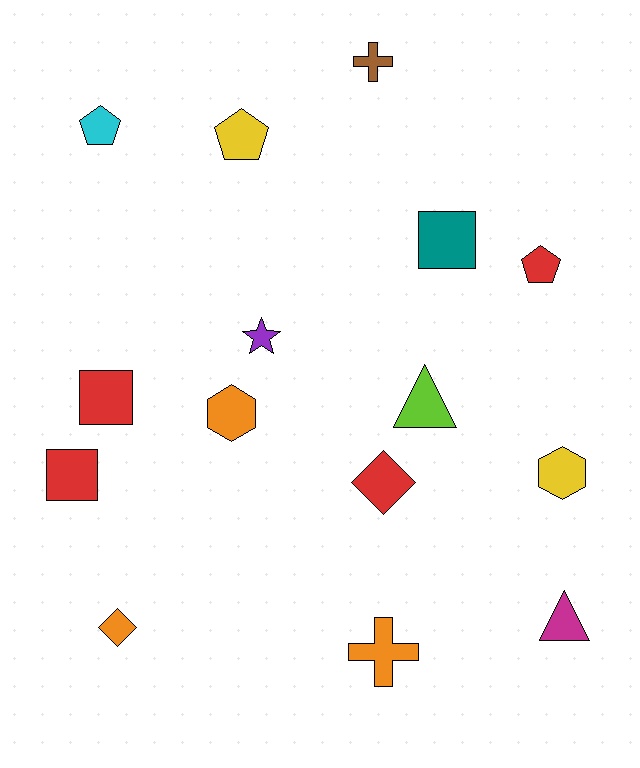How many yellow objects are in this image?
There are 2 yellow objects.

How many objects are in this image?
There are 15 objects.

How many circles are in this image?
There are no circles.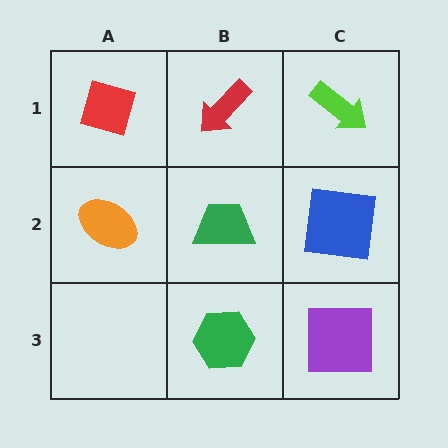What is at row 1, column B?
A red arrow.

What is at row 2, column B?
A green trapezoid.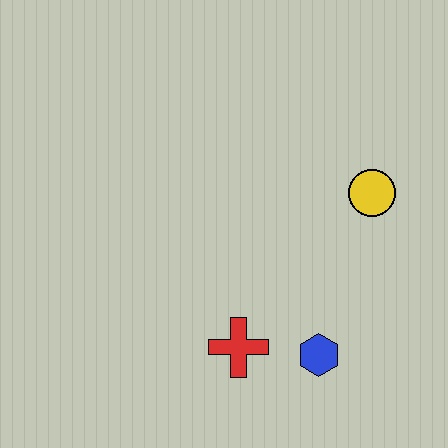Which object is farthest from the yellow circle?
The red cross is farthest from the yellow circle.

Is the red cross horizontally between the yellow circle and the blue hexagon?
No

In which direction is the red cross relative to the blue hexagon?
The red cross is to the left of the blue hexagon.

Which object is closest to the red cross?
The blue hexagon is closest to the red cross.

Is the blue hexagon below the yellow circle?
Yes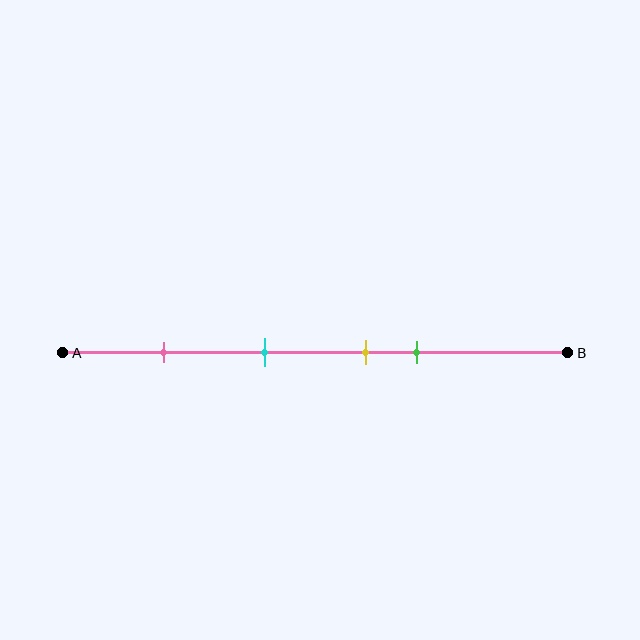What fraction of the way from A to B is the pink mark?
The pink mark is approximately 20% (0.2) of the way from A to B.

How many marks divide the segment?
There are 4 marks dividing the segment.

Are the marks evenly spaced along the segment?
No, the marks are not evenly spaced.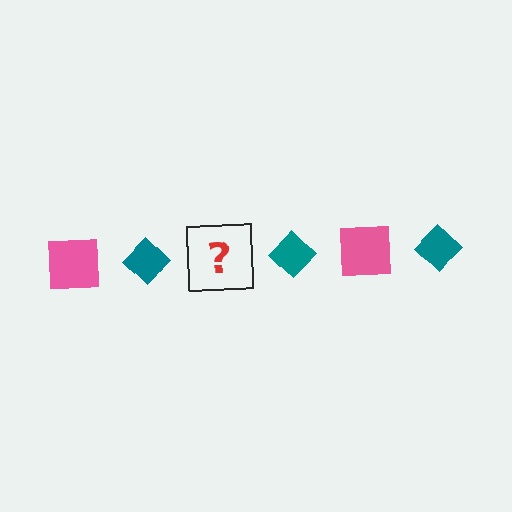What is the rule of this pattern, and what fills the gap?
The rule is that the pattern alternates between pink square and teal diamond. The gap should be filled with a pink square.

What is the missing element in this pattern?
The missing element is a pink square.